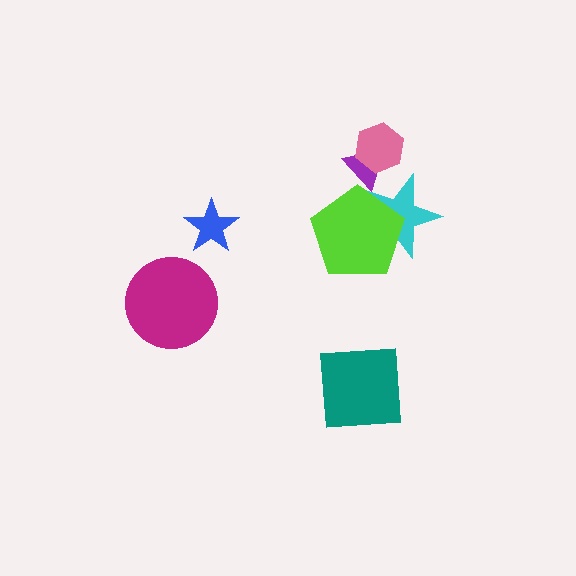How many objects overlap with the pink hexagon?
1 object overlaps with the pink hexagon.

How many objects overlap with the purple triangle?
2 objects overlap with the purple triangle.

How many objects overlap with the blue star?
0 objects overlap with the blue star.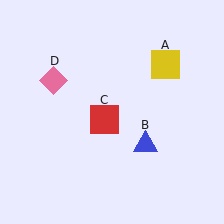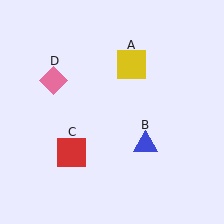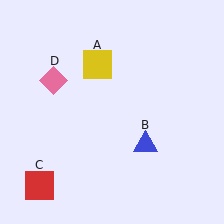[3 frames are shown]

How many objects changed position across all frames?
2 objects changed position: yellow square (object A), red square (object C).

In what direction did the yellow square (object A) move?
The yellow square (object A) moved left.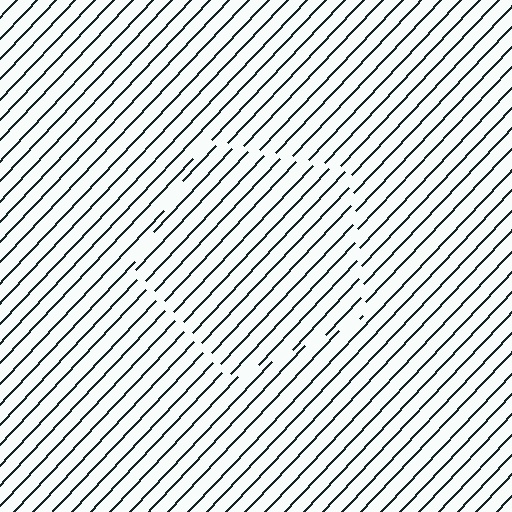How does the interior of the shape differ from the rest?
The interior of the shape contains the same grating, shifted by half a period — the contour is defined by the phase discontinuity where line-ends from the inner and outer gratings abut.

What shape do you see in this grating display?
An illusory pentagon. The interior of the shape contains the same grating, shifted by half a period — the contour is defined by the phase discontinuity where line-ends from the inner and outer gratings abut.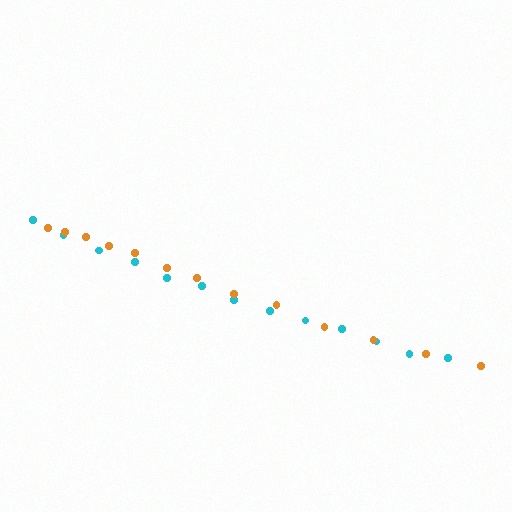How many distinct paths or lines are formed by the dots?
There are 2 distinct paths.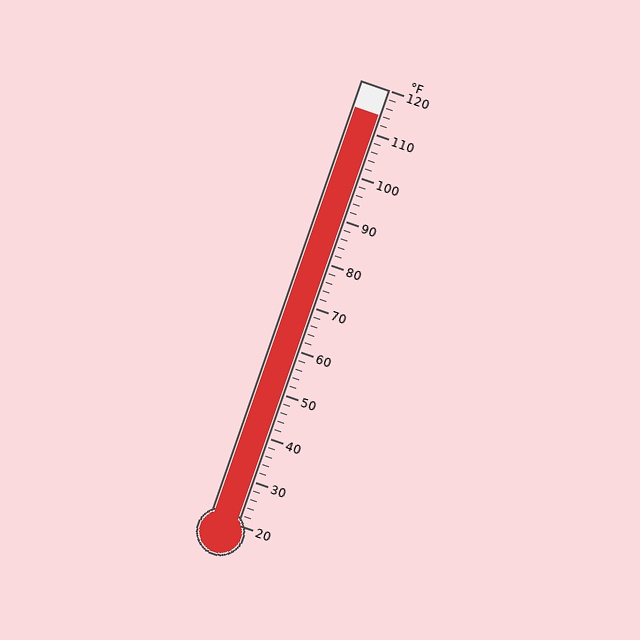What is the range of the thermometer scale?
The thermometer scale ranges from 20°F to 120°F.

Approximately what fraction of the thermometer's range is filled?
The thermometer is filled to approximately 95% of its range.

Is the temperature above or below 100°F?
The temperature is above 100°F.